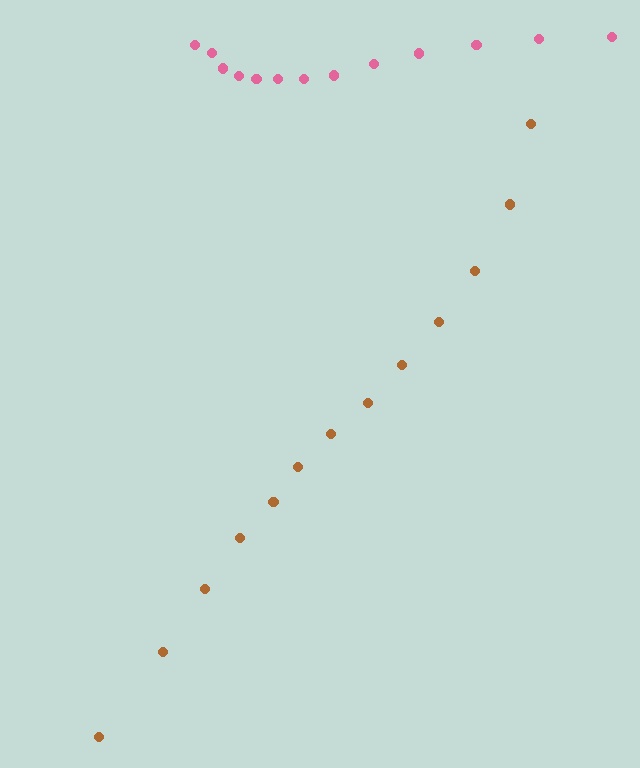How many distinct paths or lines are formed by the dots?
There are 2 distinct paths.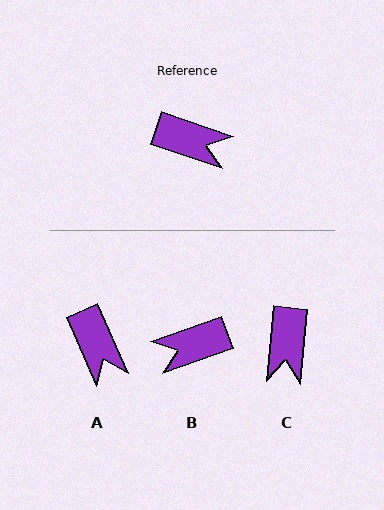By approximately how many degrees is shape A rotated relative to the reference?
Approximately 48 degrees clockwise.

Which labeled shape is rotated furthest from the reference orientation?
B, about 142 degrees away.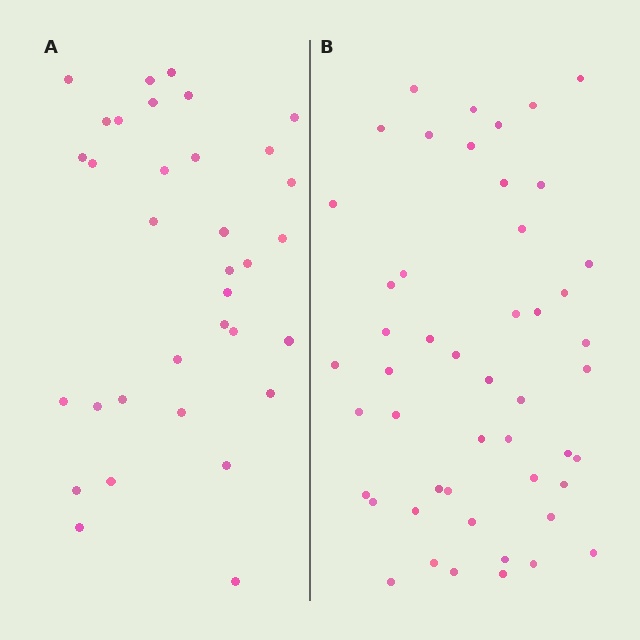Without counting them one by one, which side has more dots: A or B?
Region B (the right region) has more dots.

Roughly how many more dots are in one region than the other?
Region B has approximately 15 more dots than region A.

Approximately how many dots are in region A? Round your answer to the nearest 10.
About 30 dots. (The exact count is 34, which rounds to 30.)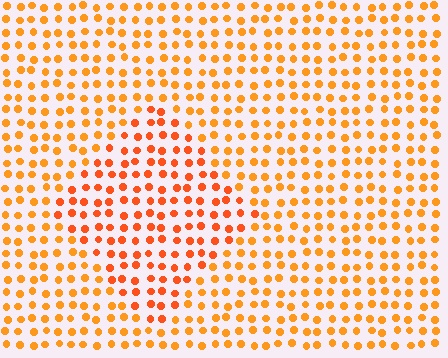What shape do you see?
I see a diamond.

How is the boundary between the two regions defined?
The boundary is defined purely by a slight shift in hue (about 19 degrees). Spacing, size, and orientation are identical on both sides.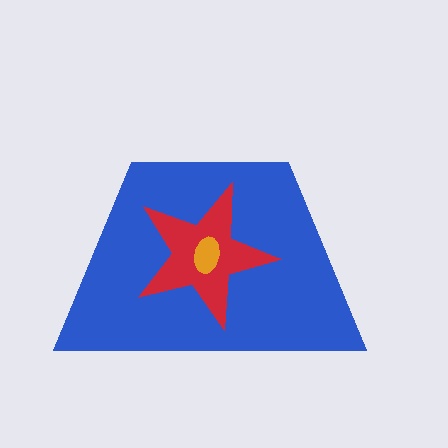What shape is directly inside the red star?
The orange ellipse.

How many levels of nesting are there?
3.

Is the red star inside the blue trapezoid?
Yes.